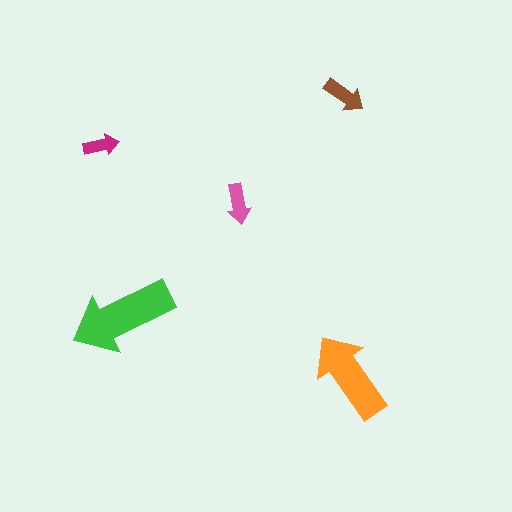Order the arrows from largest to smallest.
the green one, the orange one, the brown one, the pink one, the magenta one.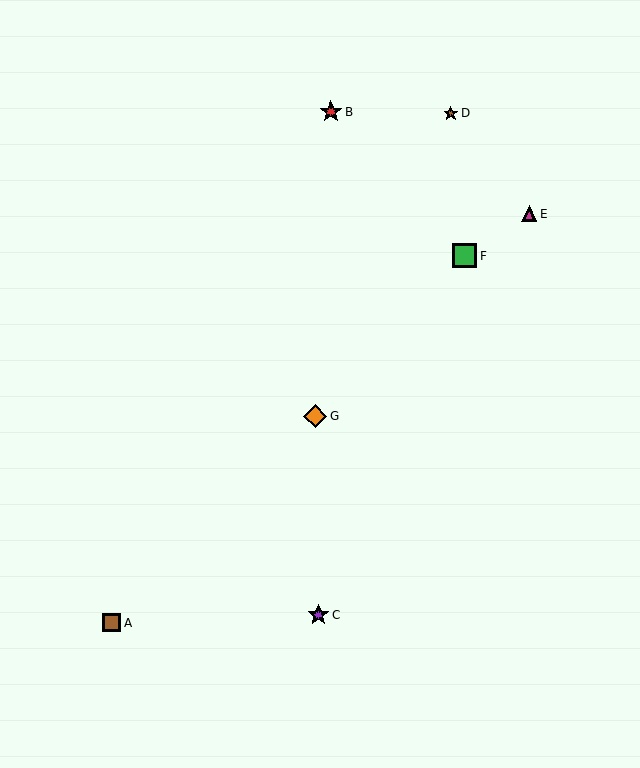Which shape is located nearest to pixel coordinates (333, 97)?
The red star (labeled B) at (331, 112) is nearest to that location.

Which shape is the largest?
The green square (labeled F) is the largest.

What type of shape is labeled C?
Shape C is a purple star.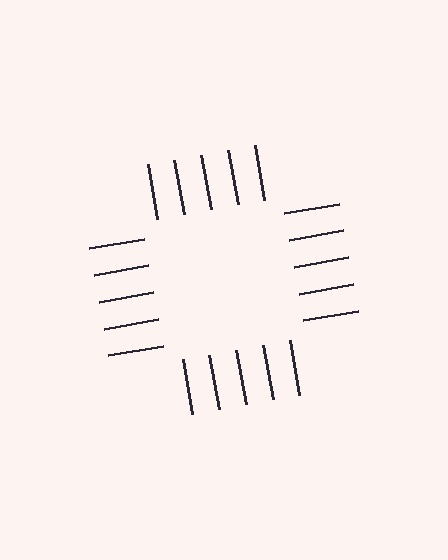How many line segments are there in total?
20 — 5 along each of the 4 edges.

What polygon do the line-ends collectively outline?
An illusory square — the line segments terminate on its edges but no continuous stroke is drawn.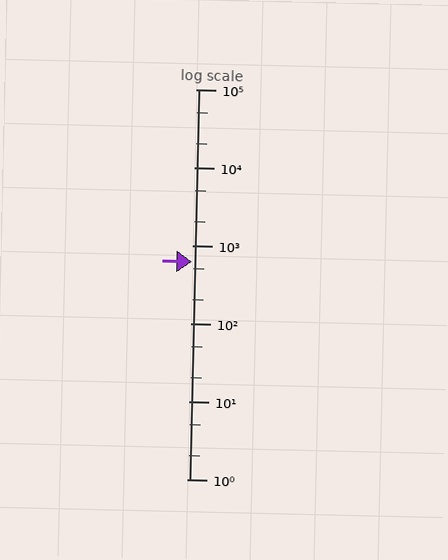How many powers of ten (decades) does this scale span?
The scale spans 5 decades, from 1 to 100000.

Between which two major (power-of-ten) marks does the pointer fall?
The pointer is between 100 and 1000.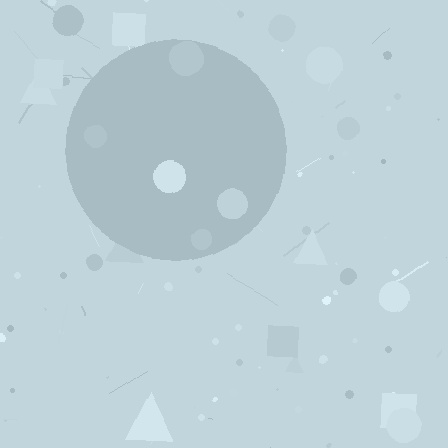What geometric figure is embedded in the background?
A circle is embedded in the background.